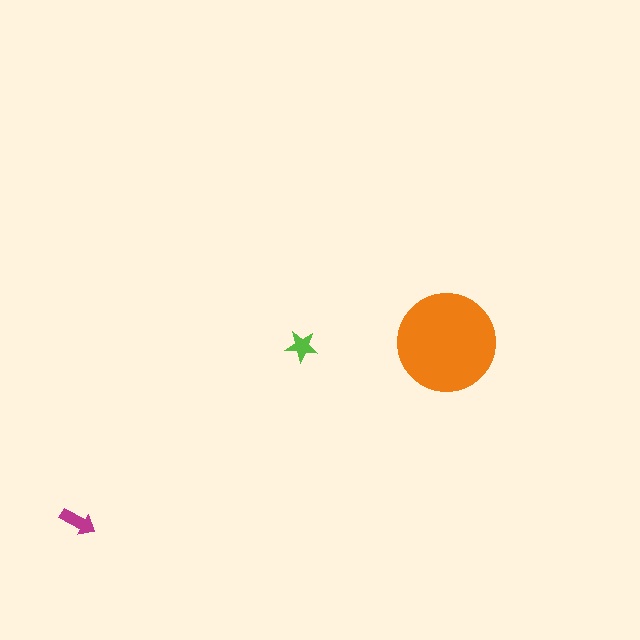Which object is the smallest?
The lime star.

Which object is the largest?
The orange circle.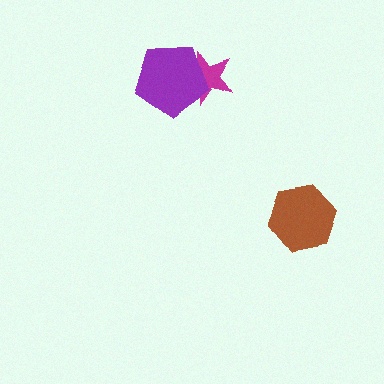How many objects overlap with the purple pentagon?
1 object overlaps with the purple pentagon.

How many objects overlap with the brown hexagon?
0 objects overlap with the brown hexagon.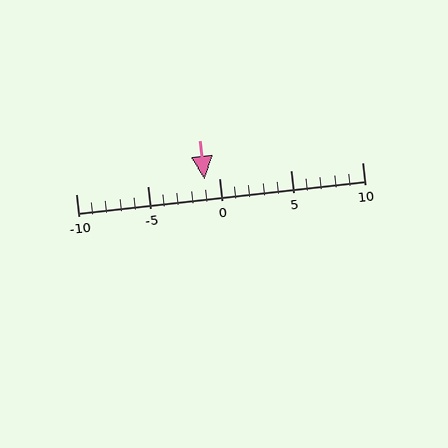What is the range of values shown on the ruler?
The ruler shows values from -10 to 10.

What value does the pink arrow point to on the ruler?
The pink arrow points to approximately -1.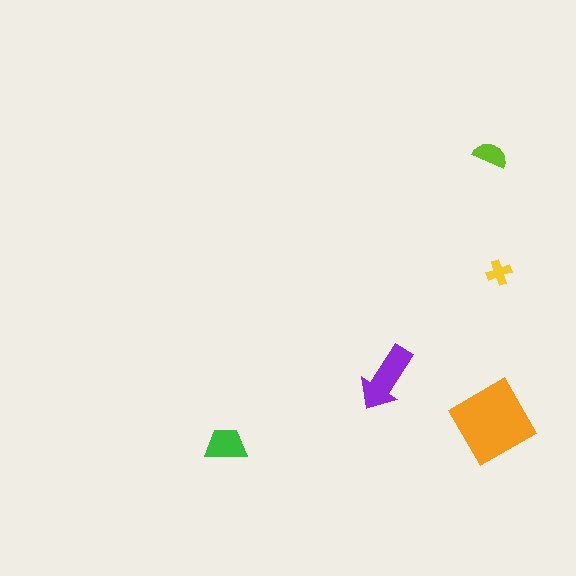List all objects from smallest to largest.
The yellow cross, the lime semicircle, the green trapezoid, the purple arrow, the orange diamond.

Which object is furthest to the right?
The yellow cross is rightmost.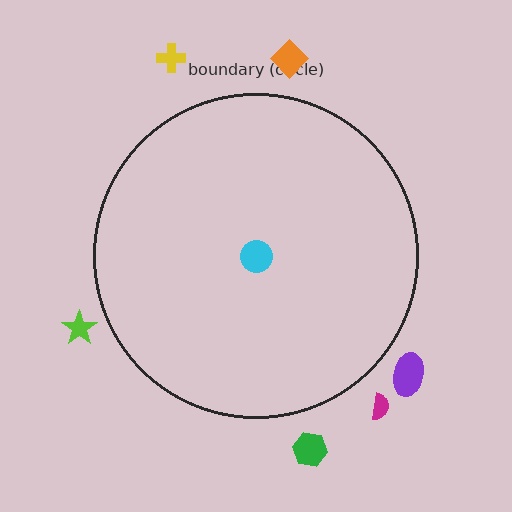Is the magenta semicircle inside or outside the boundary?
Outside.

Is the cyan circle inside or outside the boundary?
Inside.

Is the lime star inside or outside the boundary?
Outside.